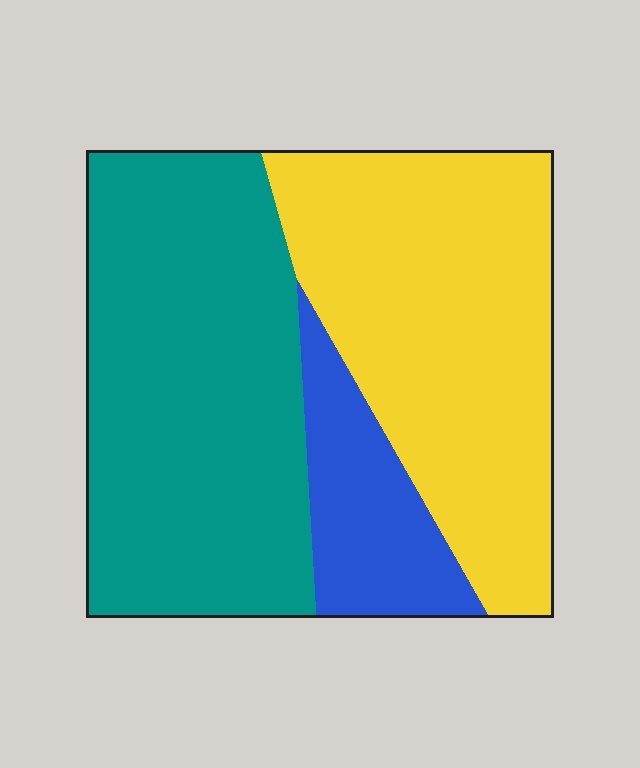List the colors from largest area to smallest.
From largest to smallest: teal, yellow, blue.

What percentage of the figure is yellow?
Yellow takes up about two fifths (2/5) of the figure.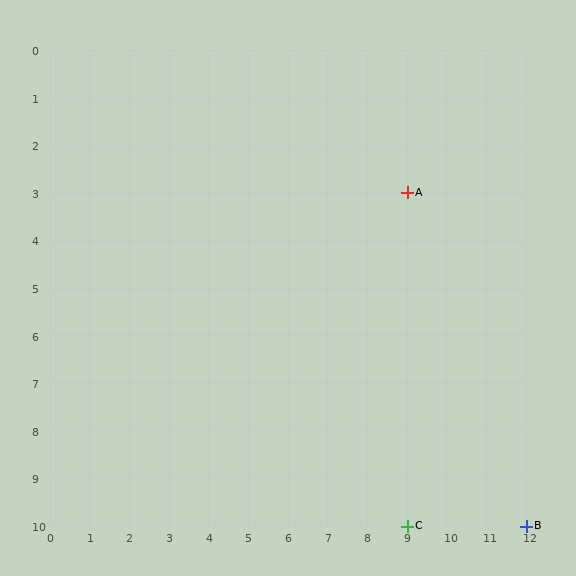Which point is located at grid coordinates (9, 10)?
Point C is at (9, 10).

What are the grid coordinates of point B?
Point B is at grid coordinates (12, 10).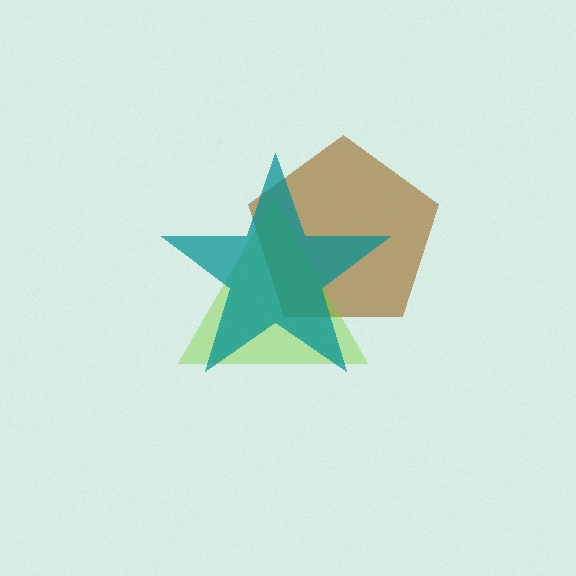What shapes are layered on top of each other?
The layered shapes are: a brown pentagon, a lime triangle, a teal star.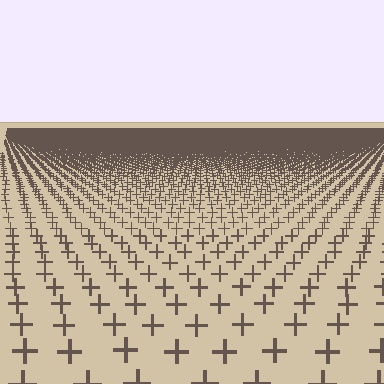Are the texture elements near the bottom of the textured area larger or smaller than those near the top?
Larger. Near the bottom, elements are closer to the viewer and appear at a bigger on-screen size.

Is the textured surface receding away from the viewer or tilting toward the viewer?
The surface is receding away from the viewer. Texture elements get smaller and denser toward the top.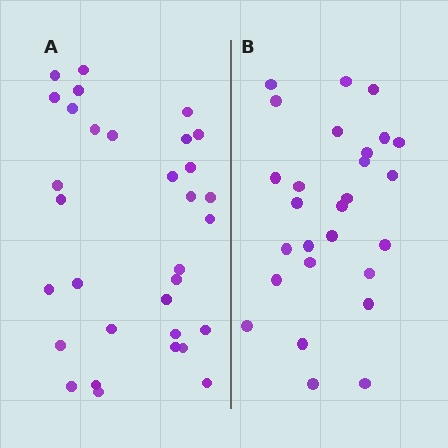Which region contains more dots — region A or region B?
Region A (the left region) has more dots.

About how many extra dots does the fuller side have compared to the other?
Region A has about 5 more dots than region B.